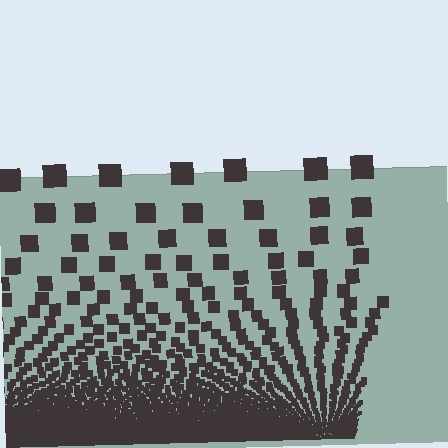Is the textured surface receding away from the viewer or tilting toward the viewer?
The surface appears to tilt toward the viewer. Texture elements get larger and sparser toward the top.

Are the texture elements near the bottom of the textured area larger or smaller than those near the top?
Smaller. The gradient is inverted — elements near the bottom are smaller and denser.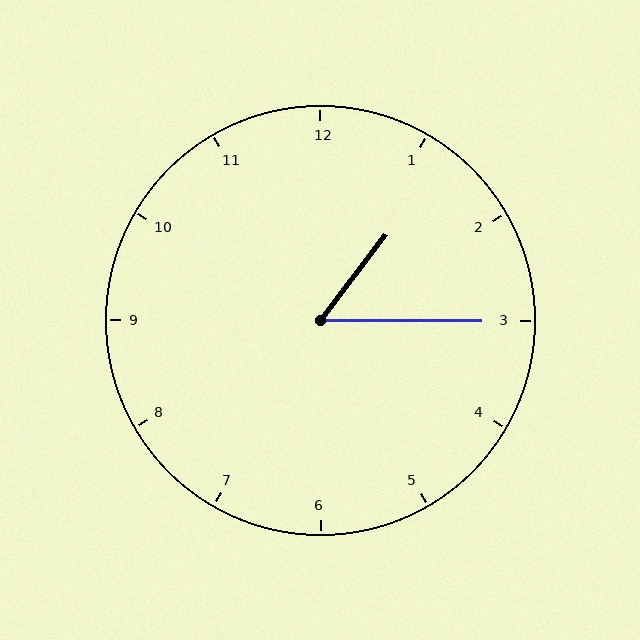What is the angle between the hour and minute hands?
Approximately 52 degrees.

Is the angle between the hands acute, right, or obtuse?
It is acute.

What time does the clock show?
1:15.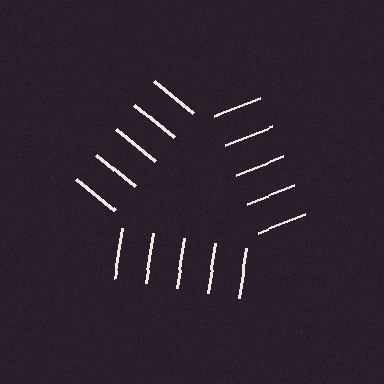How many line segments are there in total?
15 — 5 along each of the 3 edges.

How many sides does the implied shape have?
3 sides — the line-ends trace a triangle.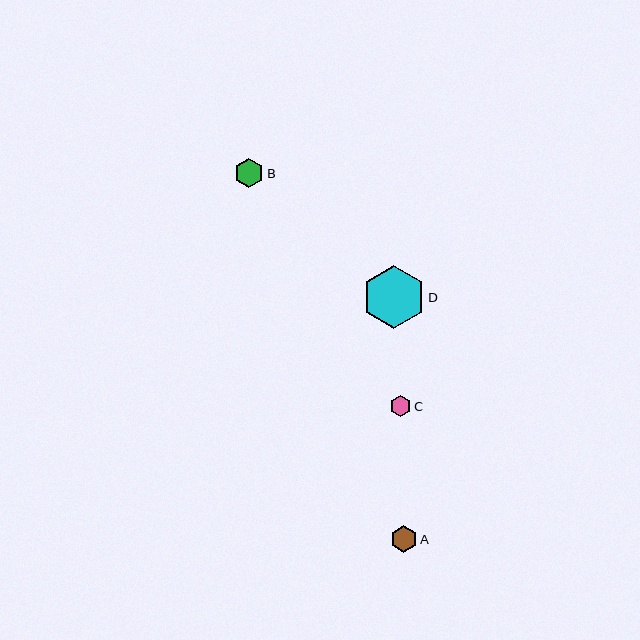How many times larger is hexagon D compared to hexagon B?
Hexagon D is approximately 2.1 times the size of hexagon B.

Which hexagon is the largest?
Hexagon D is the largest with a size of approximately 63 pixels.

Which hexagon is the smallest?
Hexagon C is the smallest with a size of approximately 21 pixels.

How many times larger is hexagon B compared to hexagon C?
Hexagon B is approximately 1.4 times the size of hexagon C.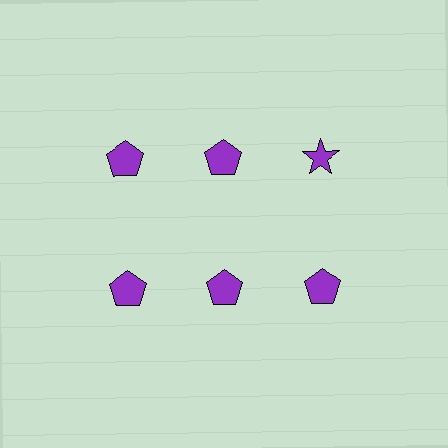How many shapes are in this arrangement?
There are 6 shapes arranged in a grid pattern.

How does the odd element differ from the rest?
It has a different shape: star instead of pentagon.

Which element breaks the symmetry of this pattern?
The purple star in the top row, center column breaks the symmetry. All other shapes are purple pentagons.